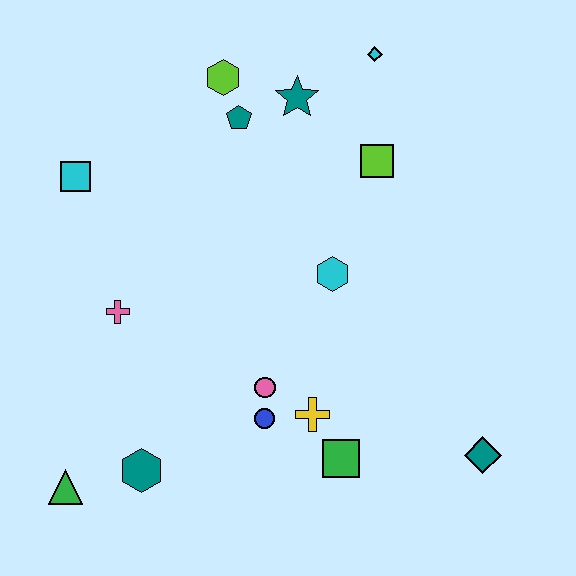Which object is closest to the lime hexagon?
The teal pentagon is closest to the lime hexagon.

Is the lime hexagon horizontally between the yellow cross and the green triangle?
Yes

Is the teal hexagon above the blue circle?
No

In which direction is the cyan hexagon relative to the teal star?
The cyan hexagon is below the teal star.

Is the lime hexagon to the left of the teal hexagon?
No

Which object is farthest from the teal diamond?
The cyan square is farthest from the teal diamond.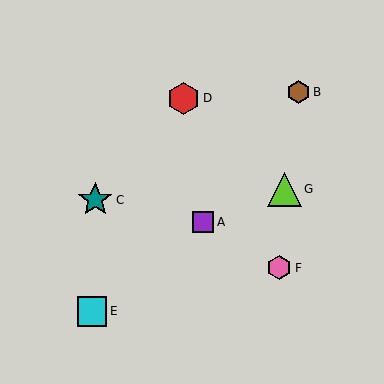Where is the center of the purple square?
The center of the purple square is at (203, 222).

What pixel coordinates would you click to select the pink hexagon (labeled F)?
Click at (279, 268) to select the pink hexagon F.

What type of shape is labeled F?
Shape F is a pink hexagon.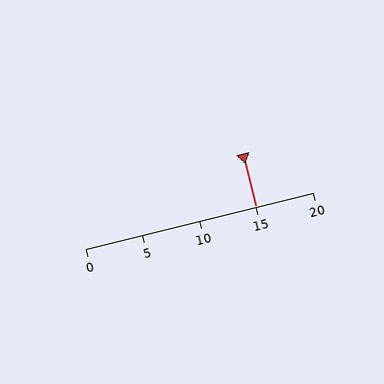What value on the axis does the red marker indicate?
The marker indicates approximately 15.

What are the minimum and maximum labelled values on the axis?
The axis runs from 0 to 20.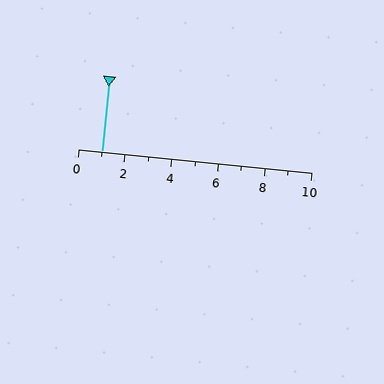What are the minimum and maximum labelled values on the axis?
The axis runs from 0 to 10.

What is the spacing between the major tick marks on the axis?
The major ticks are spaced 2 apart.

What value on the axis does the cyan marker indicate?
The marker indicates approximately 1.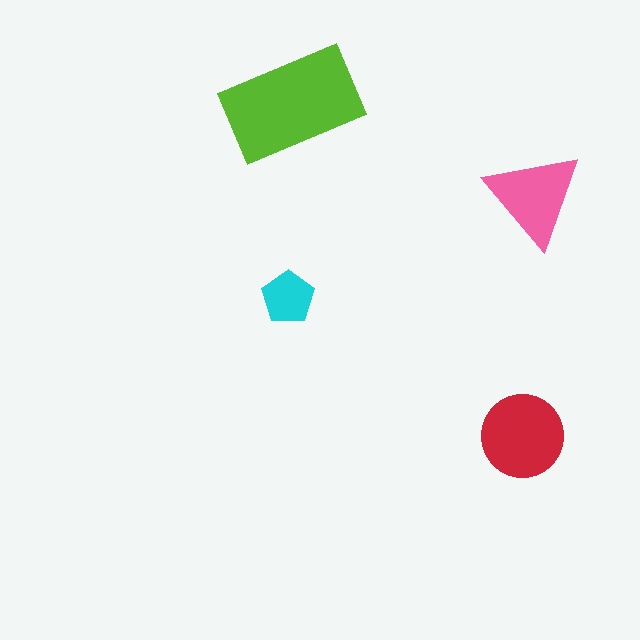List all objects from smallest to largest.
The cyan pentagon, the pink triangle, the red circle, the lime rectangle.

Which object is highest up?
The lime rectangle is topmost.